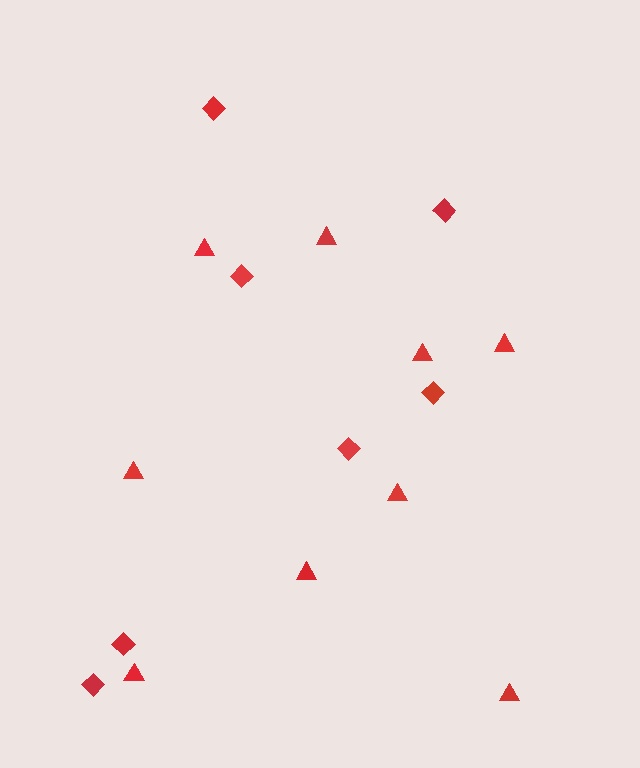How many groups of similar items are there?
There are 2 groups: one group of triangles (9) and one group of diamonds (7).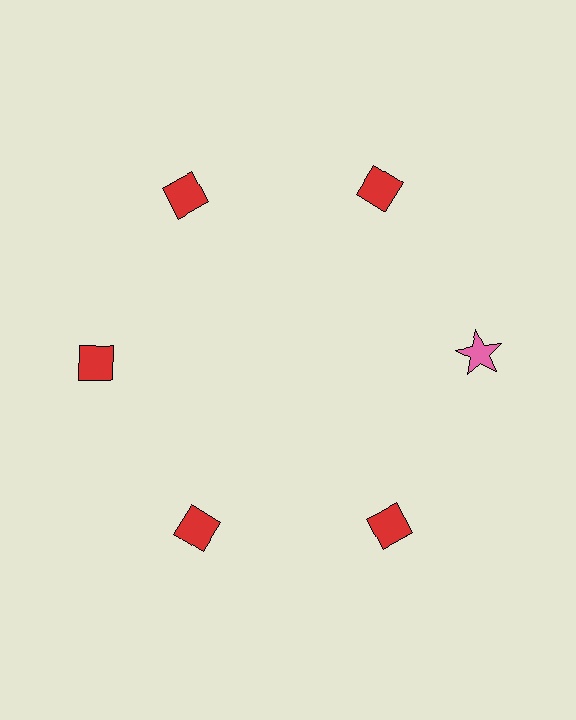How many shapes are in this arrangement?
There are 6 shapes arranged in a ring pattern.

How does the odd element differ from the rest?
It differs in both color (pink instead of red) and shape (star instead of diamond).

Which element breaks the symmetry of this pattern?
The pink star at roughly the 3 o'clock position breaks the symmetry. All other shapes are red diamonds.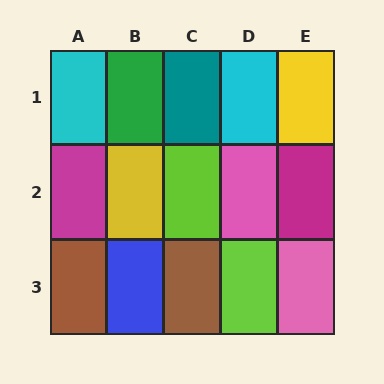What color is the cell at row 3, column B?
Blue.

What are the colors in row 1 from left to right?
Cyan, green, teal, cyan, yellow.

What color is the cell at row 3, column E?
Pink.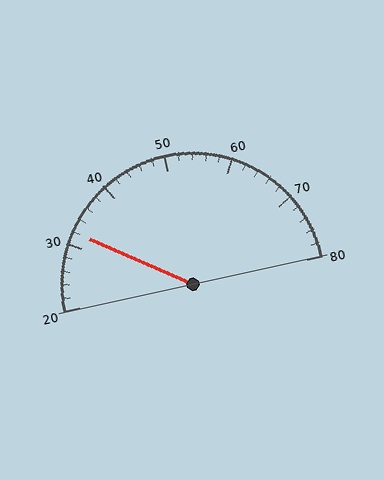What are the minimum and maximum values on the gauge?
The gauge ranges from 20 to 80.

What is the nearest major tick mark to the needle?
The nearest major tick mark is 30.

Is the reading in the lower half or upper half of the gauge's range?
The reading is in the lower half of the range (20 to 80).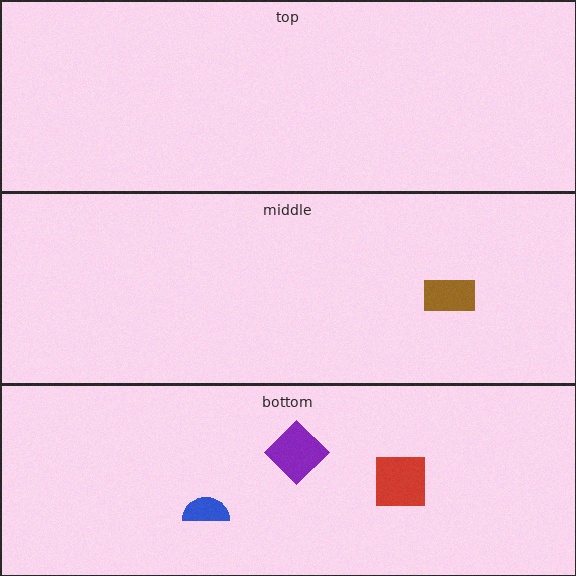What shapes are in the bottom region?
The red square, the blue semicircle, the purple diamond.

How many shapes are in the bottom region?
3.